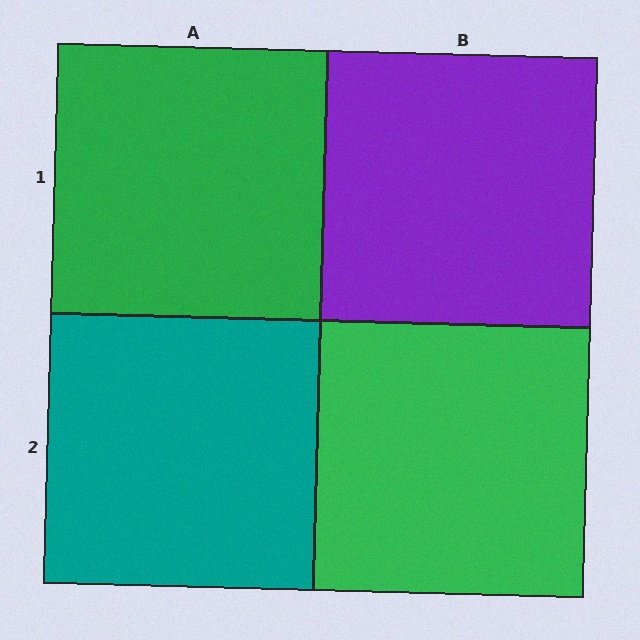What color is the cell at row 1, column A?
Green.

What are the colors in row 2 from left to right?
Teal, green.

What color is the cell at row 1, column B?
Purple.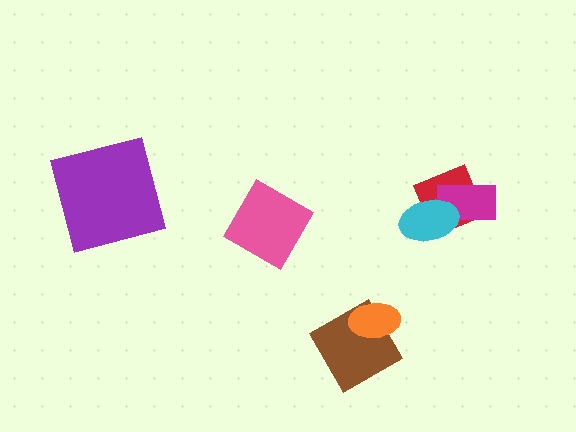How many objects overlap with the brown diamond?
1 object overlaps with the brown diamond.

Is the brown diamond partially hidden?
Yes, it is partially covered by another shape.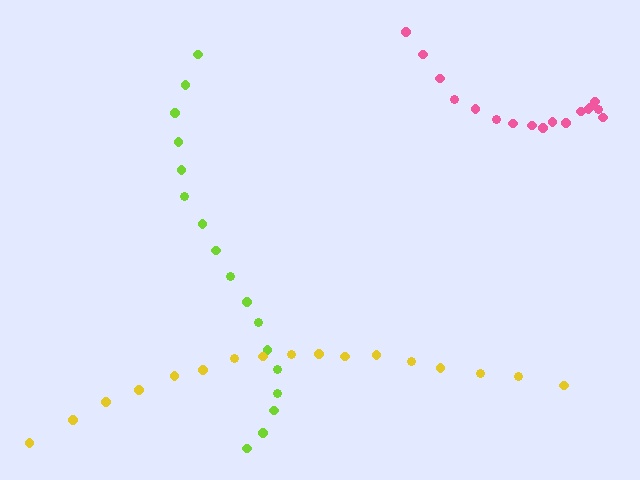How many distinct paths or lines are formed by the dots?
There are 3 distinct paths.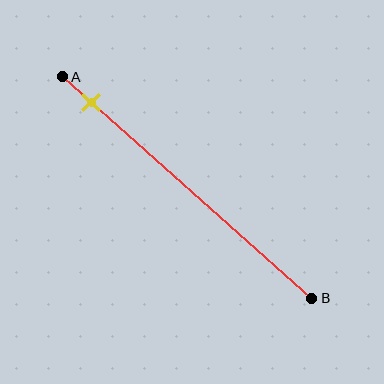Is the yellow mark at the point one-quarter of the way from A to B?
No, the mark is at about 10% from A, not at the 25% one-quarter point.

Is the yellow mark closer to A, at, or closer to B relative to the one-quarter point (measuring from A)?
The yellow mark is closer to point A than the one-quarter point of segment AB.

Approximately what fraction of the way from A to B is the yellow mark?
The yellow mark is approximately 10% of the way from A to B.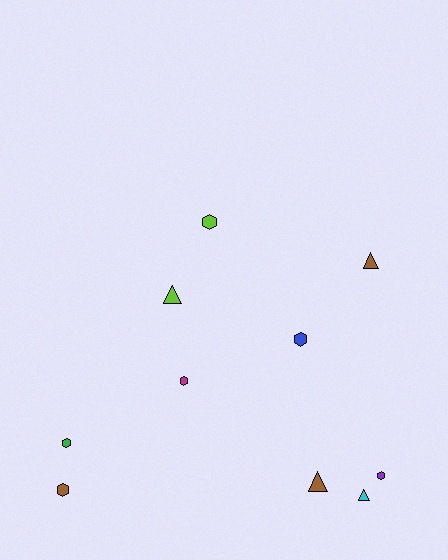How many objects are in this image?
There are 10 objects.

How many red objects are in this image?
There are no red objects.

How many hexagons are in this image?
There are 6 hexagons.